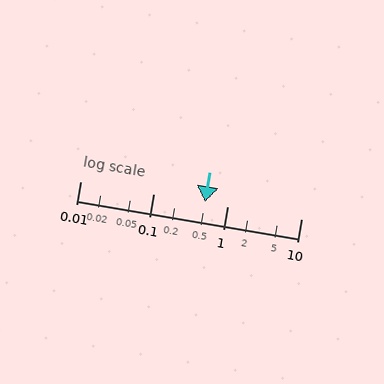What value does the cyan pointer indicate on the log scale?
The pointer indicates approximately 0.5.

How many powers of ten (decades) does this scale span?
The scale spans 3 decades, from 0.01 to 10.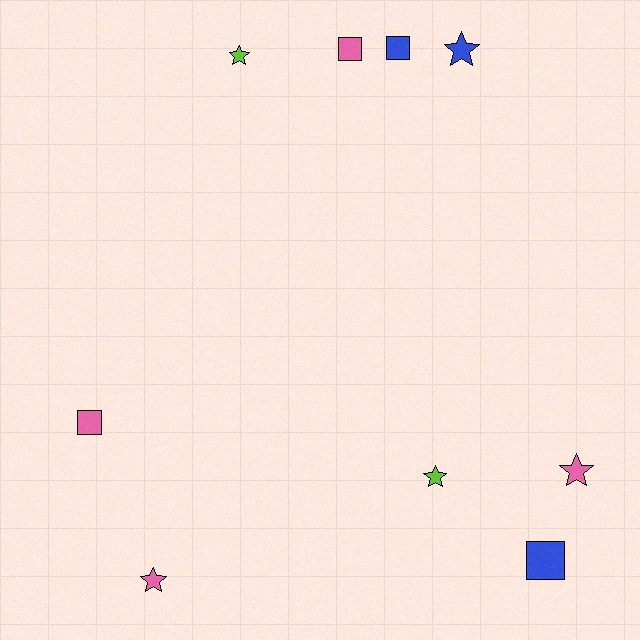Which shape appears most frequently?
Star, with 5 objects.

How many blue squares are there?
There are 2 blue squares.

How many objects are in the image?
There are 9 objects.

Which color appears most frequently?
Pink, with 4 objects.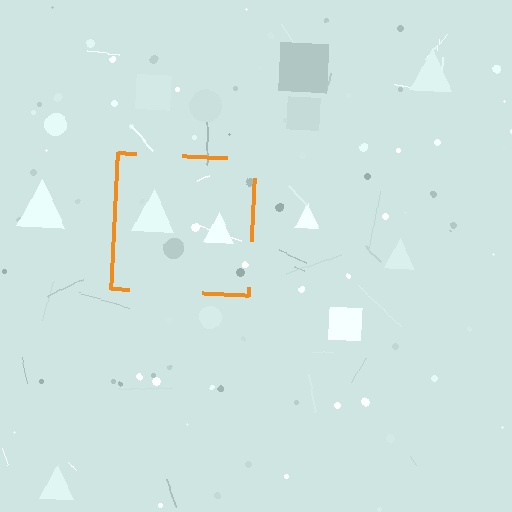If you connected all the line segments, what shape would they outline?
They would outline a square.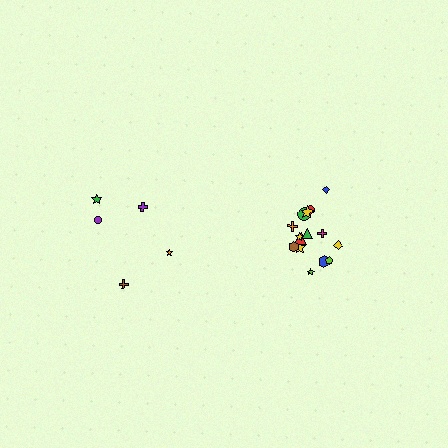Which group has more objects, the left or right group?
The right group.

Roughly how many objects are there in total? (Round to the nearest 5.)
Roughly 20 objects in total.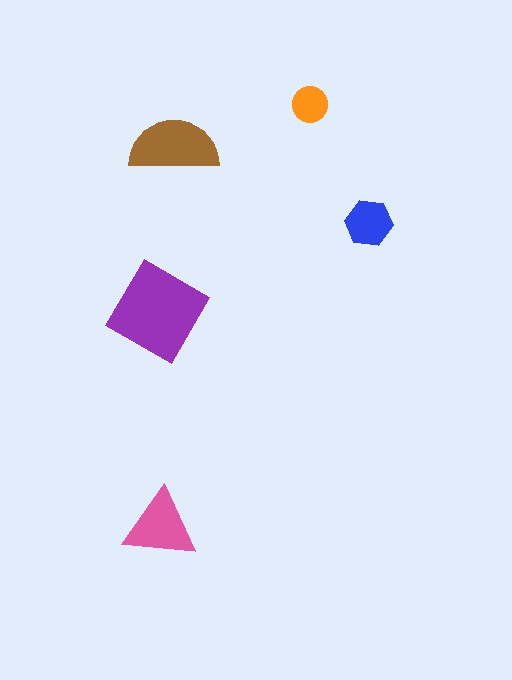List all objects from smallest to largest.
The orange circle, the blue hexagon, the pink triangle, the brown semicircle, the purple diamond.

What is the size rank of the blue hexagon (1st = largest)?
4th.